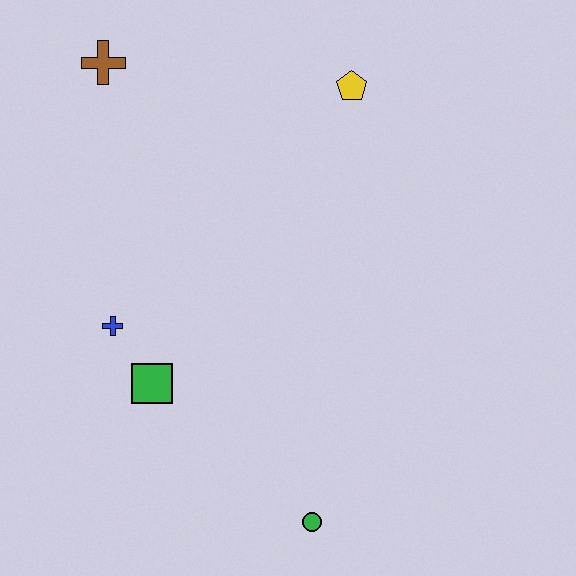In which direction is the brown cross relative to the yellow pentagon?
The brown cross is to the left of the yellow pentagon.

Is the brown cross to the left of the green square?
Yes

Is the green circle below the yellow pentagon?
Yes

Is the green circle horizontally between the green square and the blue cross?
No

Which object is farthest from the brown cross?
The green circle is farthest from the brown cross.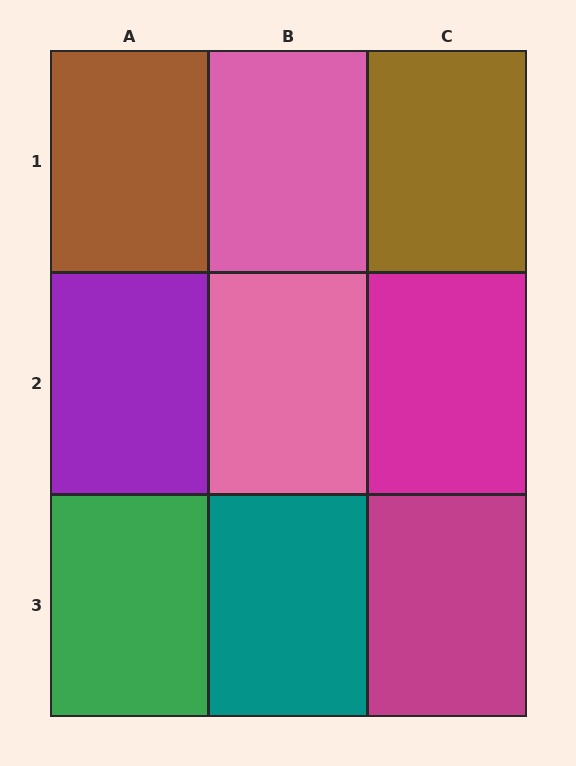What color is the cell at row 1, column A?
Brown.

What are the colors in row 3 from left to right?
Green, teal, magenta.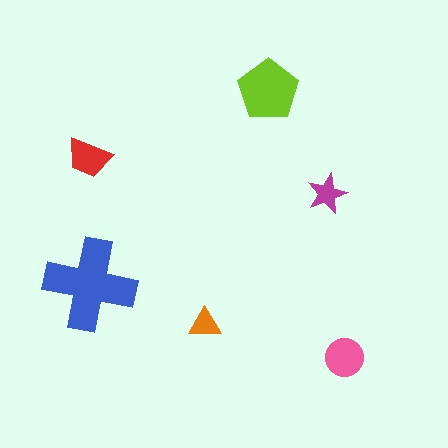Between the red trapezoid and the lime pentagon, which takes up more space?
The lime pentagon.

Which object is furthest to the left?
The red trapezoid is leftmost.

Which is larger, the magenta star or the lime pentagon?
The lime pentagon.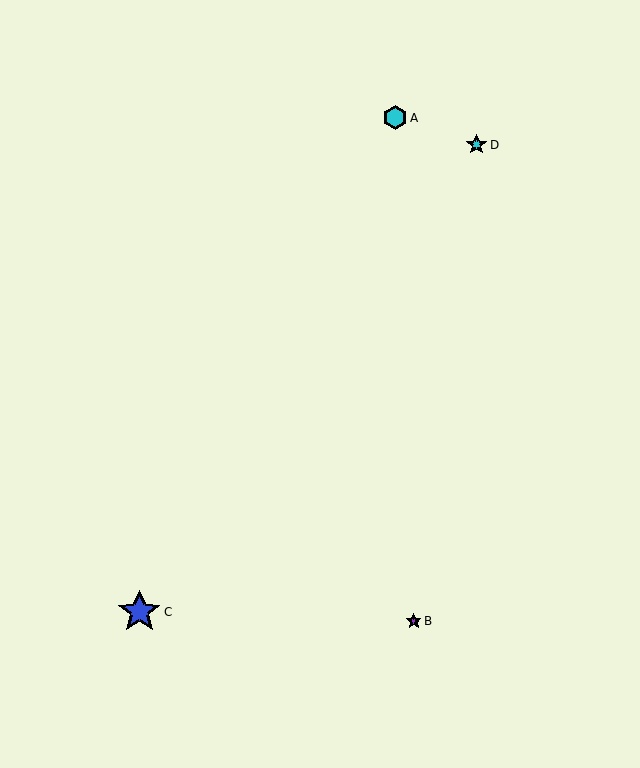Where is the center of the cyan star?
The center of the cyan star is at (477, 145).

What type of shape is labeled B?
Shape B is a purple star.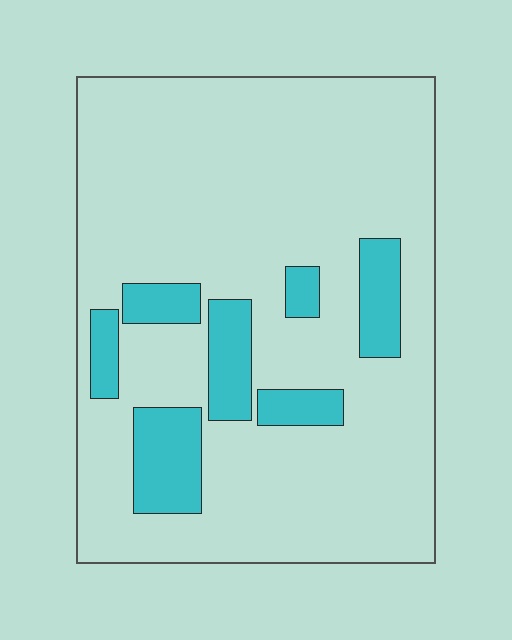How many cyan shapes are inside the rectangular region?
7.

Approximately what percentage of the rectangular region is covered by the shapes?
Approximately 15%.